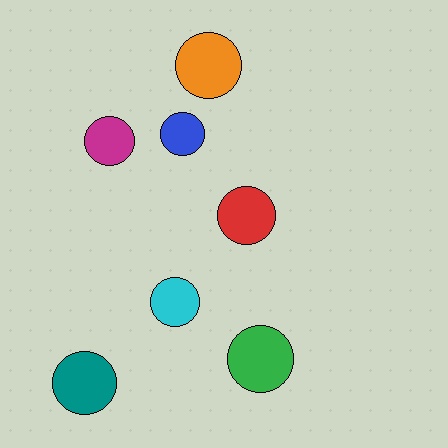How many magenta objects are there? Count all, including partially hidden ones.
There is 1 magenta object.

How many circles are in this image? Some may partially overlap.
There are 7 circles.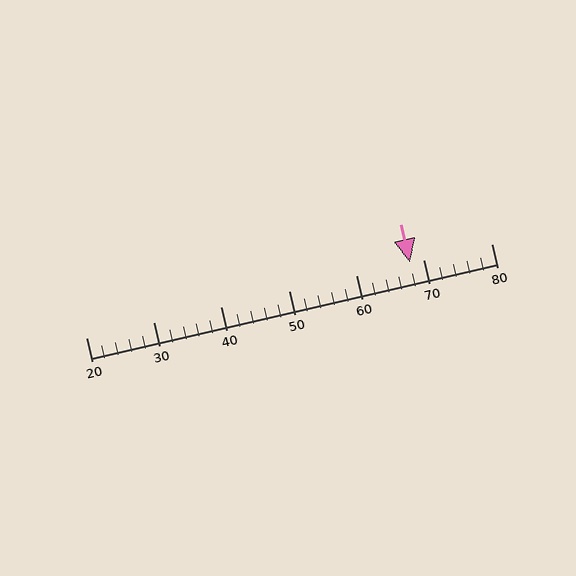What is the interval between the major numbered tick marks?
The major tick marks are spaced 10 units apart.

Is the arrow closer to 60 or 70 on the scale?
The arrow is closer to 70.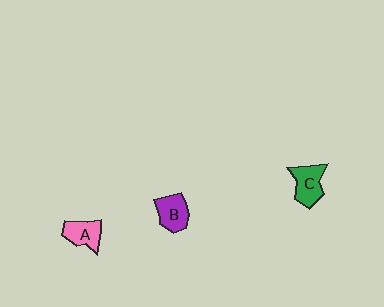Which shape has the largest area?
Shape C (green).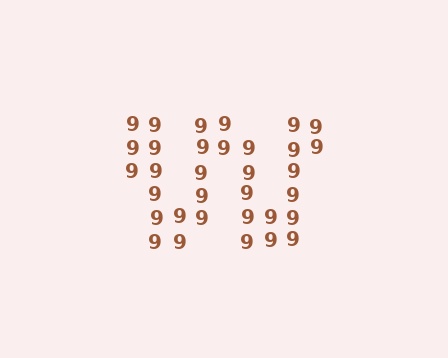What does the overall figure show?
The overall figure shows the letter W.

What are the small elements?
The small elements are digit 9's.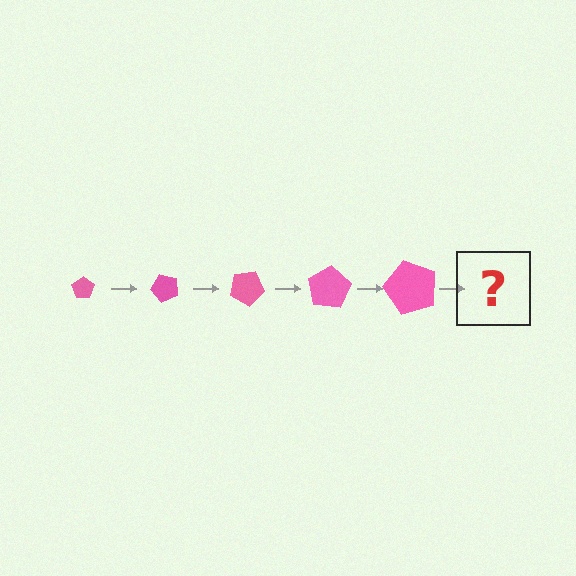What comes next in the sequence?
The next element should be a pentagon, larger than the previous one and rotated 250 degrees from the start.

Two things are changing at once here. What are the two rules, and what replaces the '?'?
The two rules are that the pentagon grows larger each step and it rotates 50 degrees each step. The '?' should be a pentagon, larger than the previous one and rotated 250 degrees from the start.